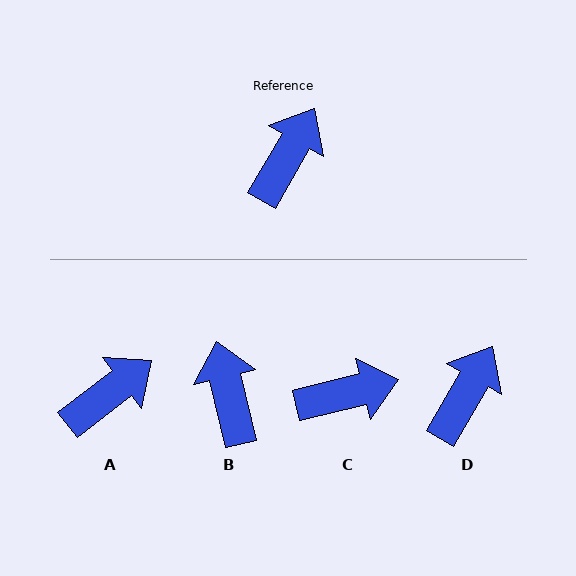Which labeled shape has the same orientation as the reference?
D.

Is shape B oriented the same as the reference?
No, it is off by about 43 degrees.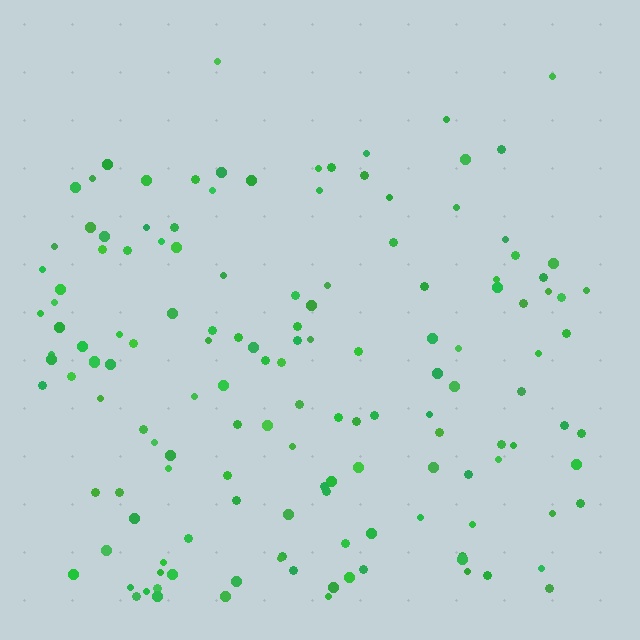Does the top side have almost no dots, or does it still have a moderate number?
Still a moderate number, just noticeably fewer than the bottom.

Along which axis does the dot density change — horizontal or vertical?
Vertical.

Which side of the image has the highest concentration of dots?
The bottom.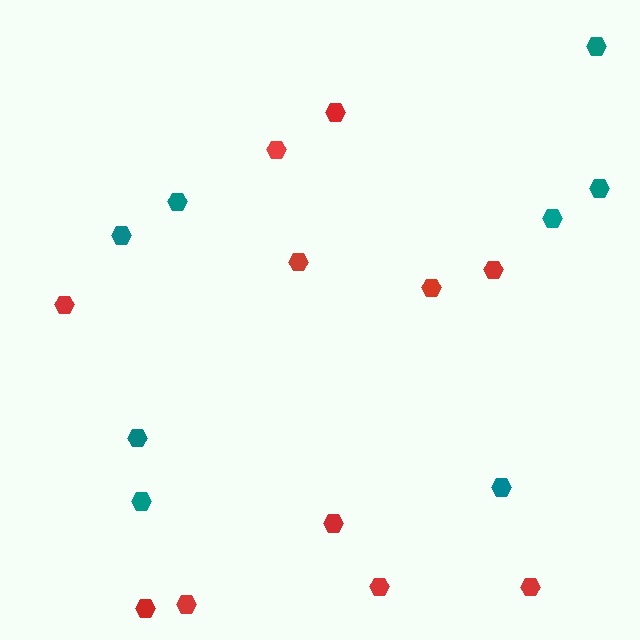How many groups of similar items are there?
There are 2 groups: one group of red hexagons (11) and one group of teal hexagons (8).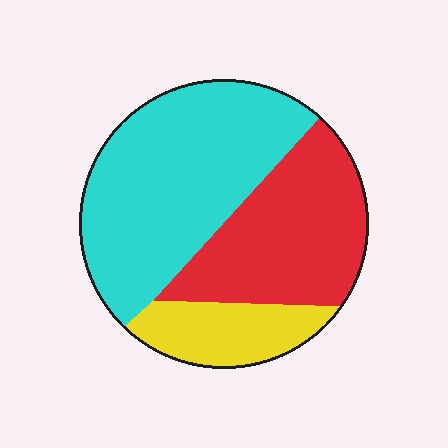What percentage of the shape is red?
Red takes up about one third (1/3) of the shape.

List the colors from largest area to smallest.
From largest to smallest: cyan, red, yellow.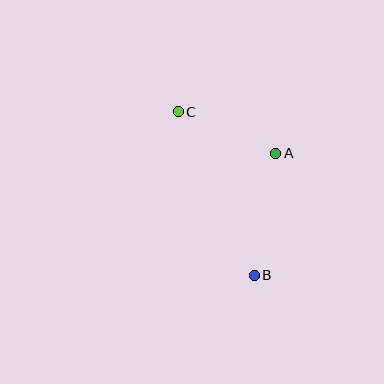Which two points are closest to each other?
Points A and C are closest to each other.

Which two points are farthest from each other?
Points B and C are farthest from each other.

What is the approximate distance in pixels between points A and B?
The distance between A and B is approximately 124 pixels.